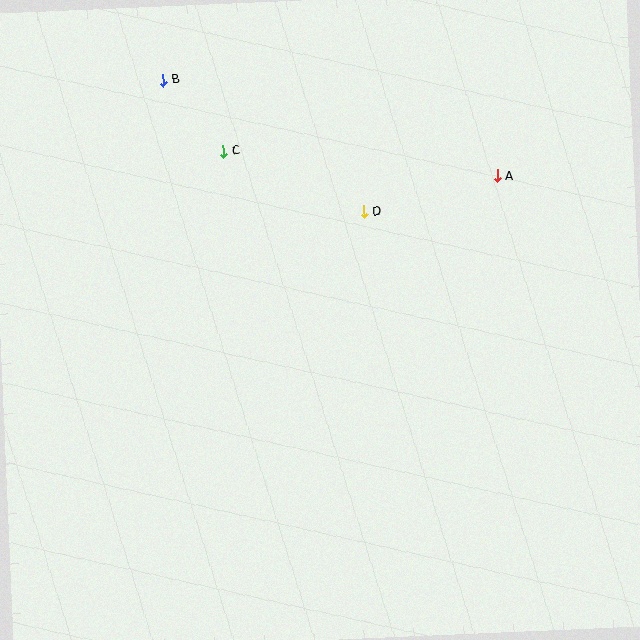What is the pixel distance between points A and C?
The distance between A and C is 275 pixels.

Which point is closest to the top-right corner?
Point A is closest to the top-right corner.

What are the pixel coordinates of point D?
Point D is at (364, 212).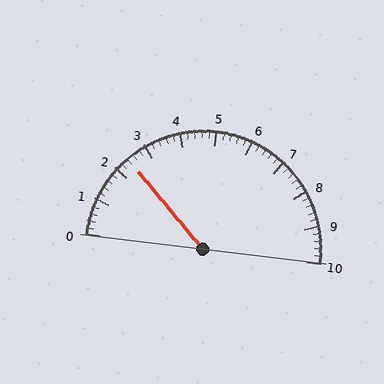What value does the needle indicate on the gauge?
The needle indicates approximately 2.4.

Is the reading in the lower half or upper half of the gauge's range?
The reading is in the lower half of the range (0 to 10).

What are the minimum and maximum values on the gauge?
The gauge ranges from 0 to 10.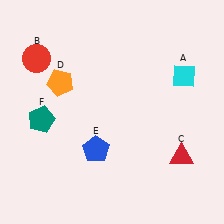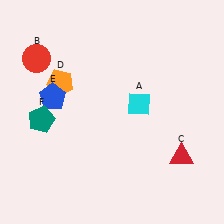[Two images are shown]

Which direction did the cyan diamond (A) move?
The cyan diamond (A) moved left.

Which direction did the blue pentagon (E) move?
The blue pentagon (E) moved up.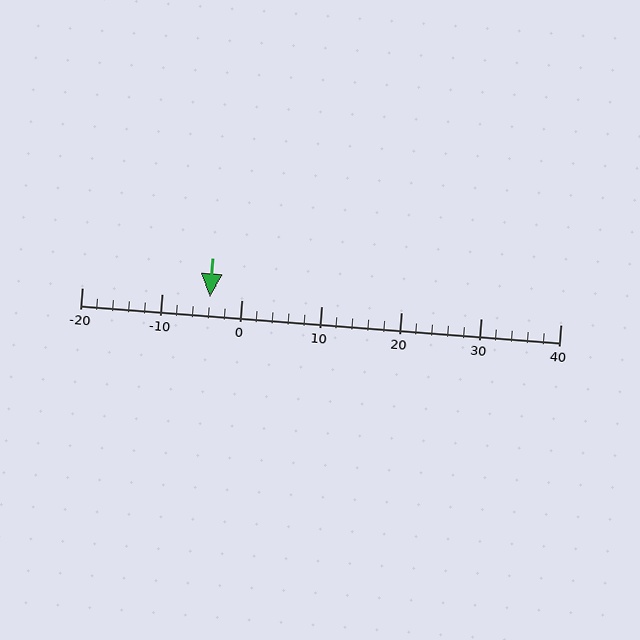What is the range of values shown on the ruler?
The ruler shows values from -20 to 40.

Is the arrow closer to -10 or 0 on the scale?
The arrow is closer to 0.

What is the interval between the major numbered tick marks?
The major tick marks are spaced 10 units apart.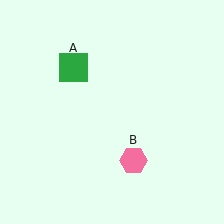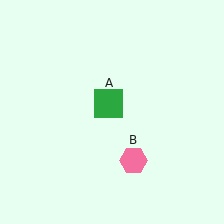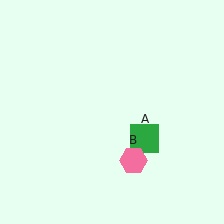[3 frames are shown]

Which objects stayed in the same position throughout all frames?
Pink hexagon (object B) remained stationary.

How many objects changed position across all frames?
1 object changed position: green square (object A).